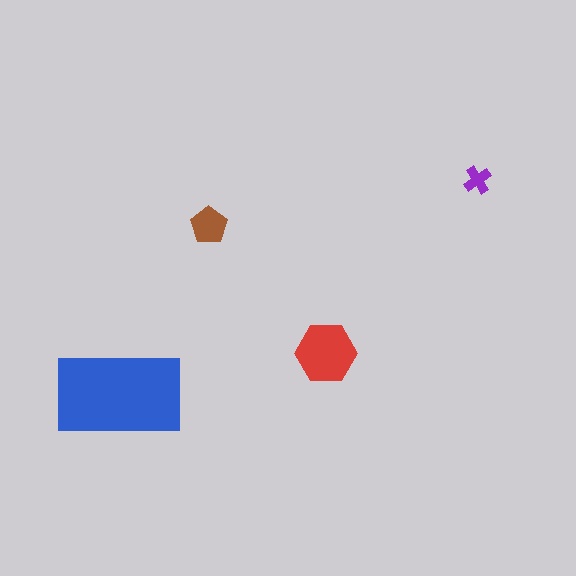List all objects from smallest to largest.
The purple cross, the brown pentagon, the red hexagon, the blue rectangle.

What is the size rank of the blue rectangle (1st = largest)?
1st.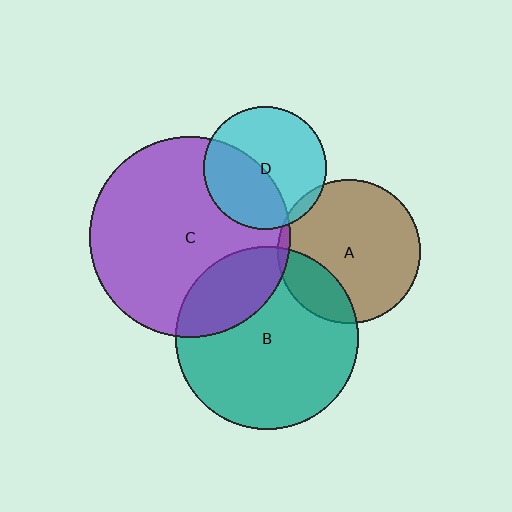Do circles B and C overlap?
Yes.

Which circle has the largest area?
Circle C (purple).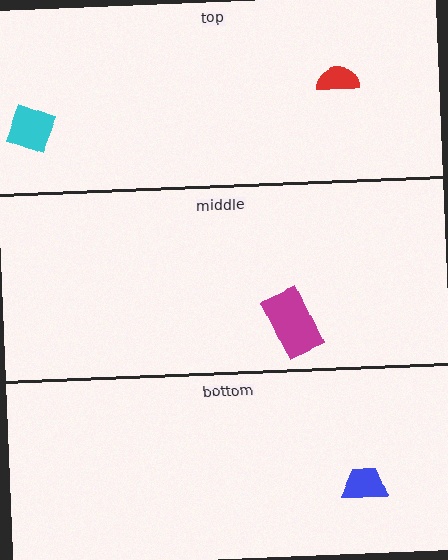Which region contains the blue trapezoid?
The bottom region.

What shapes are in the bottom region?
The blue trapezoid.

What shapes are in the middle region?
The magenta rectangle.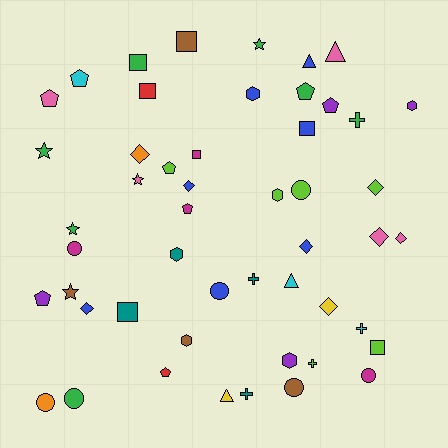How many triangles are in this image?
There are 4 triangles.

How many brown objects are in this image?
There are 4 brown objects.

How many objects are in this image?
There are 50 objects.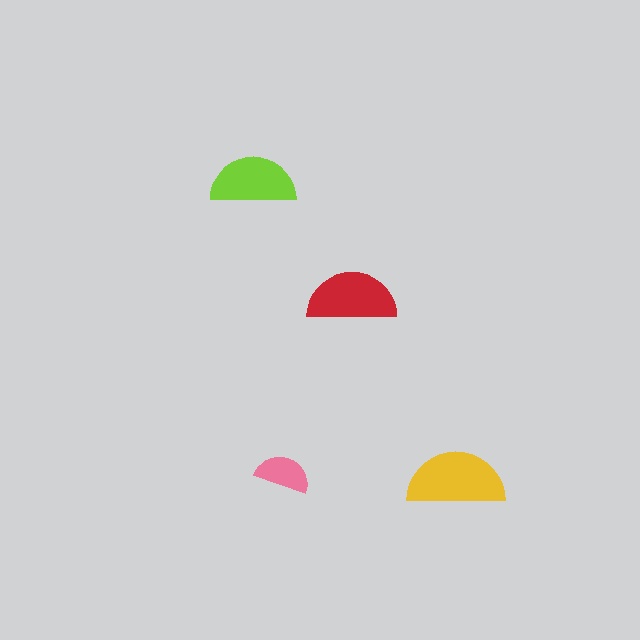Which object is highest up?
The lime semicircle is topmost.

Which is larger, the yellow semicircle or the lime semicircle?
The yellow one.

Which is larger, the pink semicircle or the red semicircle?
The red one.